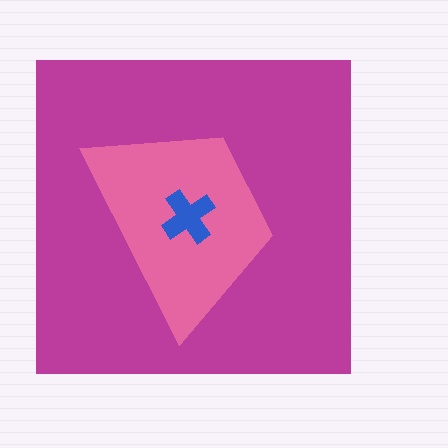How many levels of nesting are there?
3.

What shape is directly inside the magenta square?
The pink trapezoid.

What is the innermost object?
The blue cross.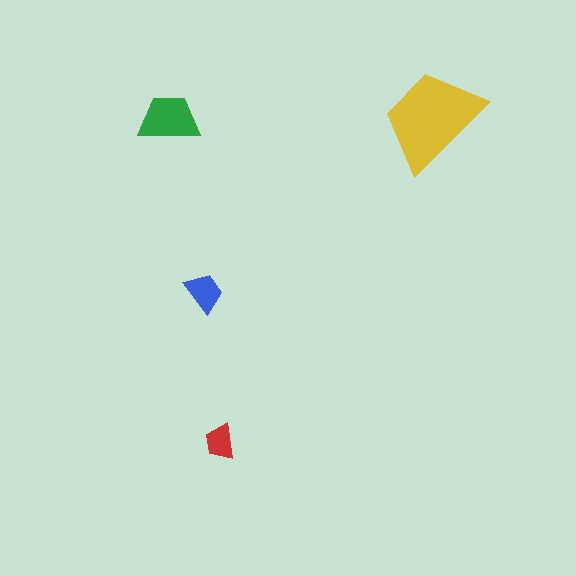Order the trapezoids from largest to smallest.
the yellow one, the green one, the blue one, the red one.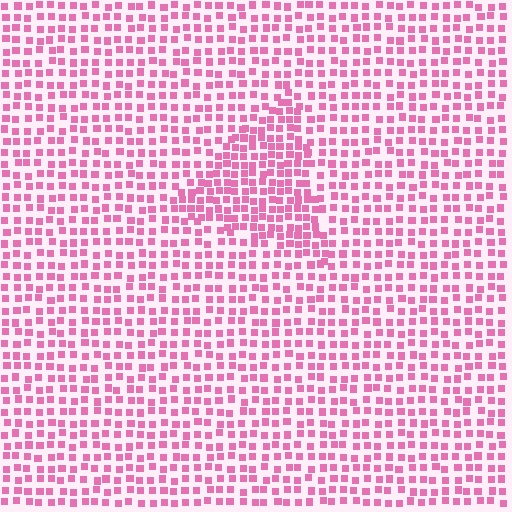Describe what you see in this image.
The image contains small pink elements arranged at two different densities. A triangle-shaped region is visible where the elements are more densely packed than the surrounding area.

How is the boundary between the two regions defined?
The boundary is defined by a change in element density (approximately 1.6x ratio). All elements are the same color, size, and shape.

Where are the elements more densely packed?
The elements are more densely packed inside the triangle boundary.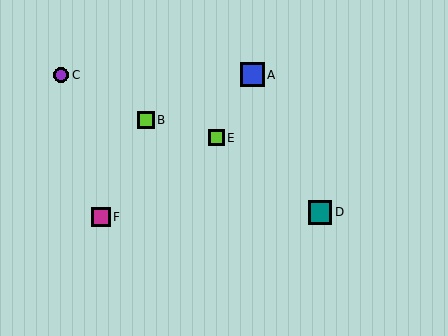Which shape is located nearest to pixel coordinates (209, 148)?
The lime square (labeled E) at (216, 138) is nearest to that location.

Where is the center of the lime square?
The center of the lime square is at (216, 138).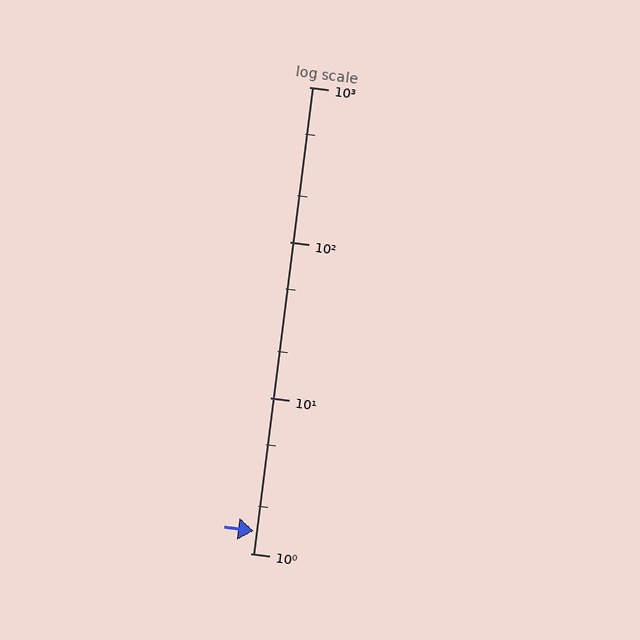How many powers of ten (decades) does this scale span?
The scale spans 3 decades, from 1 to 1000.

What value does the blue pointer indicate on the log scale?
The pointer indicates approximately 1.4.